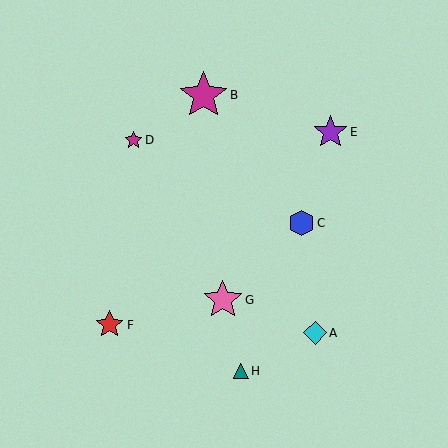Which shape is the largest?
The magenta star (labeled B) is the largest.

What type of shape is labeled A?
Shape A is a cyan diamond.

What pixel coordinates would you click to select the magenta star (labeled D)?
Click at (133, 140) to select the magenta star D.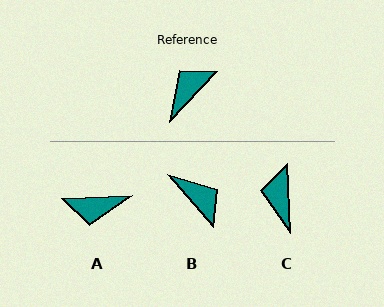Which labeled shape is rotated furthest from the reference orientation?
A, about 137 degrees away.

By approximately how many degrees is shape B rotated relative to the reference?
Approximately 95 degrees clockwise.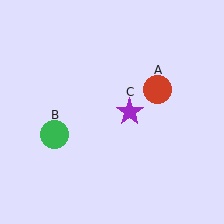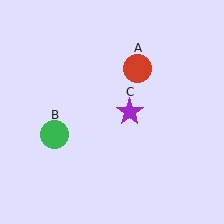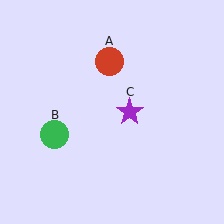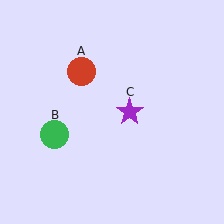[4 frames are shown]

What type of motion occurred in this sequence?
The red circle (object A) rotated counterclockwise around the center of the scene.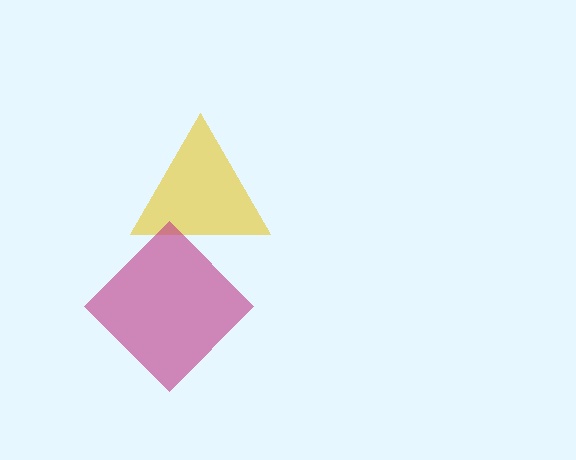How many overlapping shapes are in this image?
There are 2 overlapping shapes in the image.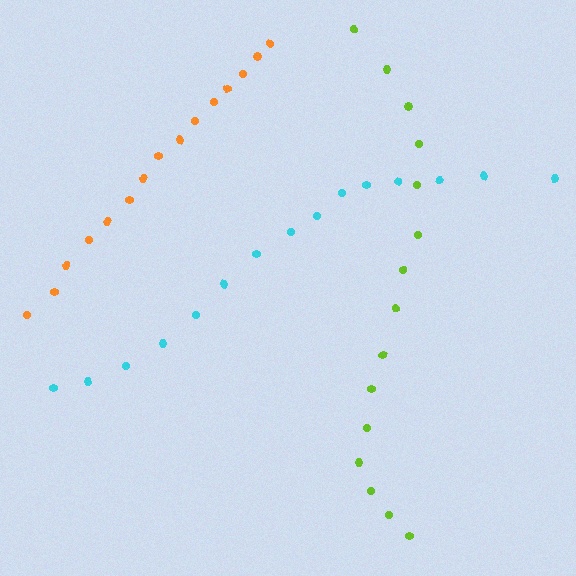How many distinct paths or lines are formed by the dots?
There are 3 distinct paths.